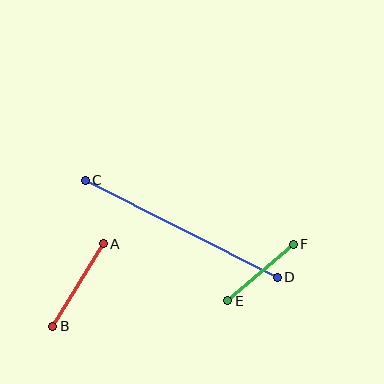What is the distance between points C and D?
The distance is approximately 215 pixels.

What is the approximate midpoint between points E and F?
The midpoint is at approximately (261, 272) pixels.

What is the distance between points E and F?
The distance is approximately 86 pixels.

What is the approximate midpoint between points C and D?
The midpoint is at approximately (181, 229) pixels.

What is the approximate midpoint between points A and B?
The midpoint is at approximately (78, 285) pixels.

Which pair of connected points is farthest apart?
Points C and D are farthest apart.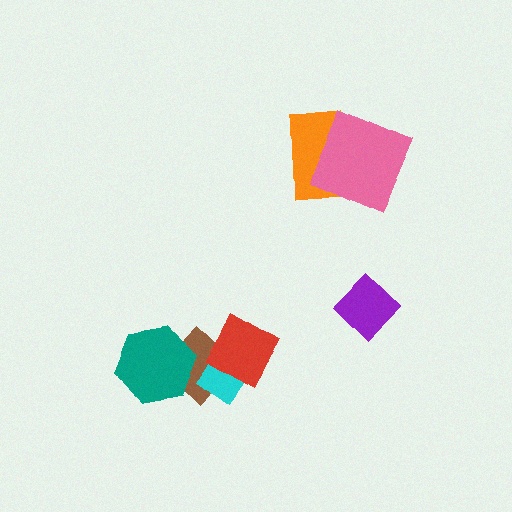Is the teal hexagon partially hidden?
No, no other shape covers it.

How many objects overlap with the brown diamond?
3 objects overlap with the brown diamond.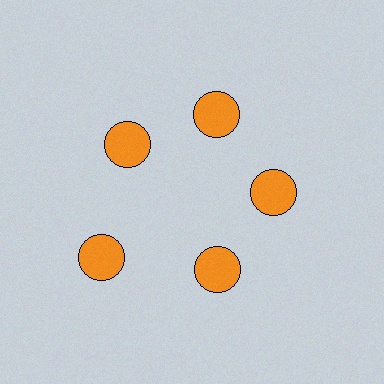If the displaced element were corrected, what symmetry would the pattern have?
It would have 5-fold rotational symmetry — the pattern would map onto itself every 72 degrees.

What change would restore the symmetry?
The symmetry would be restored by moving it inward, back onto the ring so that all 5 circles sit at equal angles and equal distance from the center.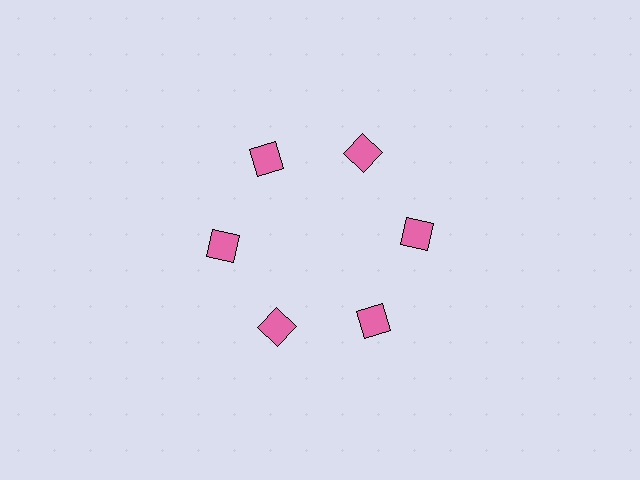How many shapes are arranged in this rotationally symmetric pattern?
There are 6 shapes, arranged in 6 groups of 1.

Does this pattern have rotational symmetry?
Yes, this pattern has 6-fold rotational symmetry. It looks the same after rotating 60 degrees around the center.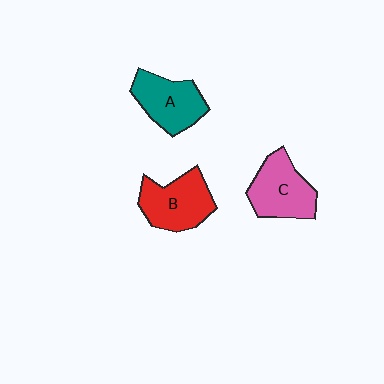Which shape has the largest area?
Shape B (red).